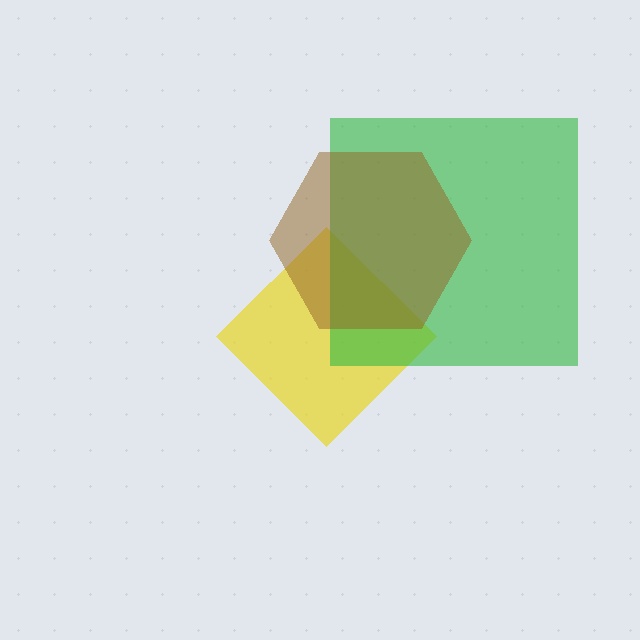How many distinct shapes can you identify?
There are 3 distinct shapes: a yellow diamond, a green square, a brown hexagon.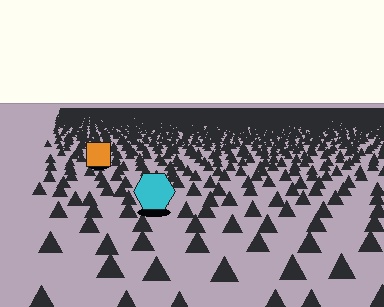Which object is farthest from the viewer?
The orange square is farthest from the viewer. It appears smaller and the ground texture around it is denser.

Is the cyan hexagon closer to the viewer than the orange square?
Yes. The cyan hexagon is closer — you can tell from the texture gradient: the ground texture is coarser near it.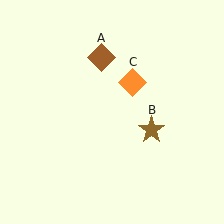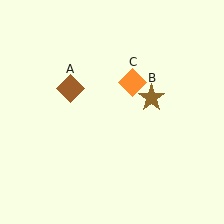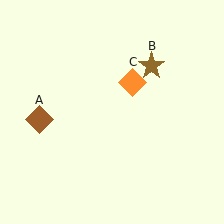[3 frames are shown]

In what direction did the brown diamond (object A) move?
The brown diamond (object A) moved down and to the left.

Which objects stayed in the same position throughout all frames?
Orange diamond (object C) remained stationary.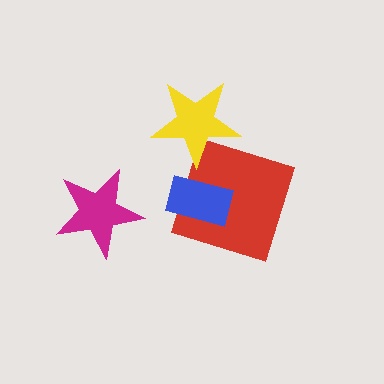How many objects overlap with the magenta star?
0 objects overlap with the magenta star.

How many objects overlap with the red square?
2 objects overlap with the red square.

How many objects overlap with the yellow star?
1 object overlaps with the yellow star.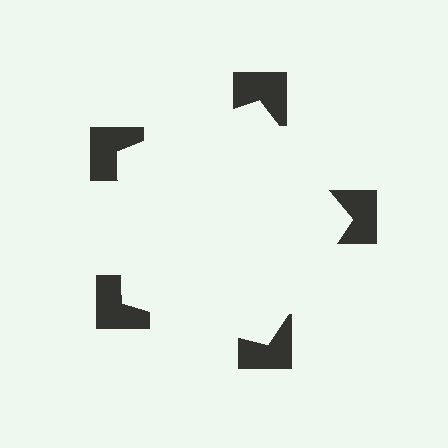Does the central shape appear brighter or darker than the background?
It typically appears slightly brighter than the background, even though no actual brightness change is drawn.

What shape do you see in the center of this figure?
An illusory pentagon — its edges are inferred from the aligned wedge cuts in the notched squares, not physically drawn.